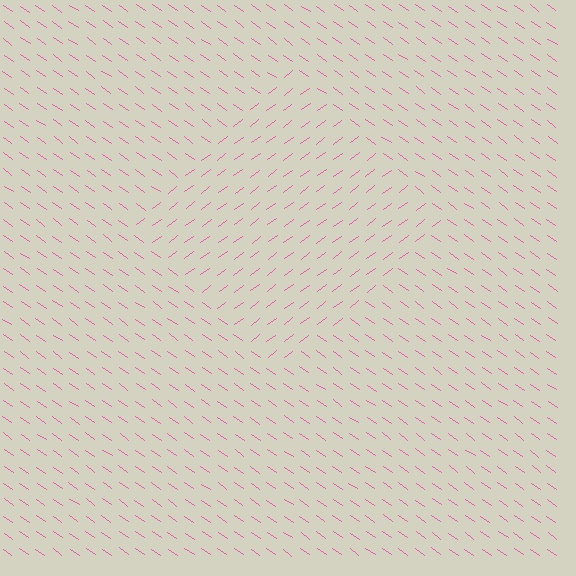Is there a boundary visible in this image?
Yes, there is a texture boundary formed by a change in line orientation.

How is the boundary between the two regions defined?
The boundary is defined purely by a change in line orientation (approximately 72 degrees difference). All lines are the same color and thickness.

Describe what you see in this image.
The image is filled with small pink line segments. A diamond region in the image has lines oriented differently from the surrounding lines, creating a visible texture boundary.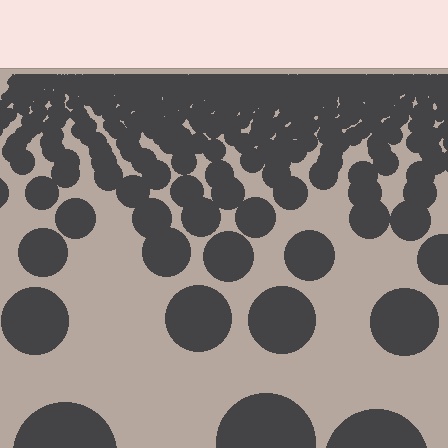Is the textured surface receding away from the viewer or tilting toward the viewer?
The surface is receding away from the viewer. Texture elements get smaller and denser toward the top.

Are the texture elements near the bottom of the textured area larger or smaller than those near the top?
Larger. Near the bottom, elements are closer to the viewer and appear at a bigger on-screen size.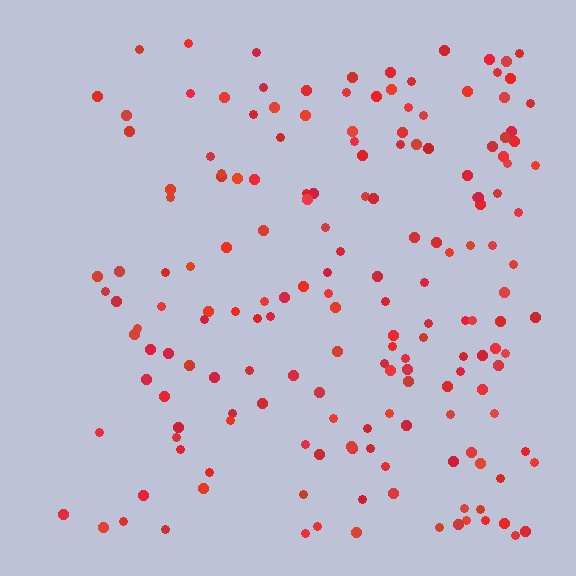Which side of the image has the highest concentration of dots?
The right.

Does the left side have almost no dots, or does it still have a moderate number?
Still a moderate number, just noticeably fewer than the right.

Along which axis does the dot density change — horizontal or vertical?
Horizontal.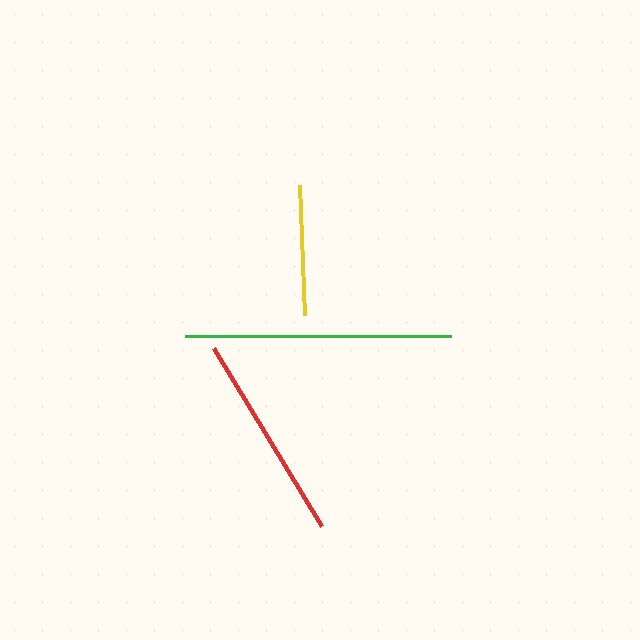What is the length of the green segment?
The green segment is approximately 266 pixels long.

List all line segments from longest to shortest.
From longest to shortest: green, red, yellow.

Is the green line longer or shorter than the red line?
The green line is longer than the red line.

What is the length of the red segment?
The red segment is approximately 207 pixels long.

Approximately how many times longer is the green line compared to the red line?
The green line is approximately 1.3 times the length of the red line.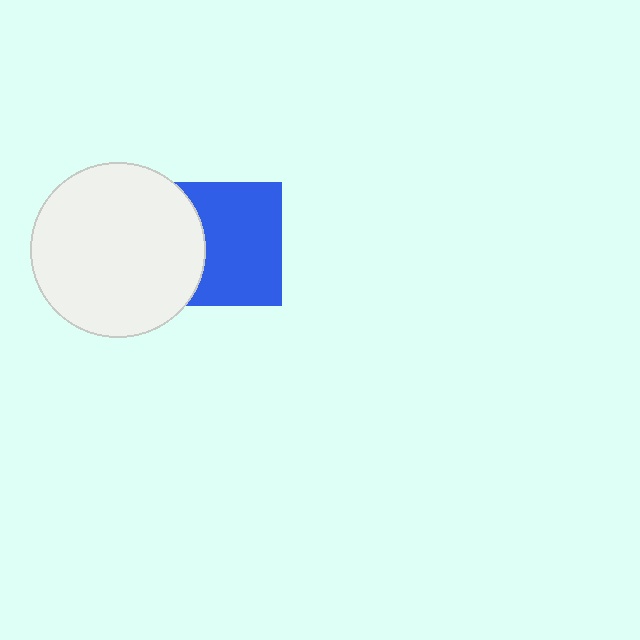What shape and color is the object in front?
The object in front is a white circle.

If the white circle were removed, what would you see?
You would see the complete blue square.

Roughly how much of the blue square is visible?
Most of it is visible (roughly 69%).